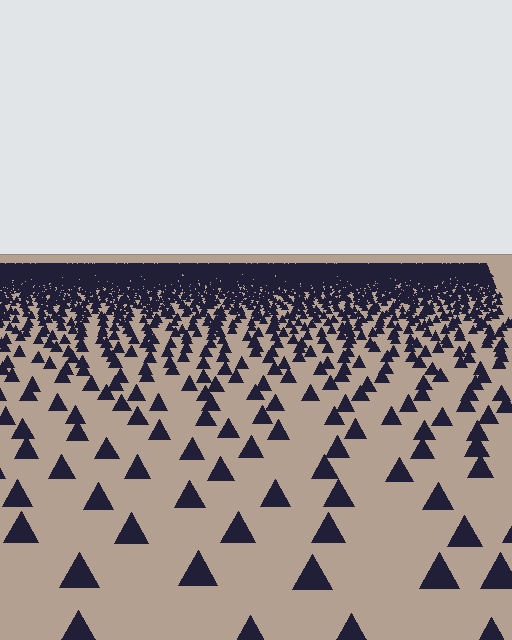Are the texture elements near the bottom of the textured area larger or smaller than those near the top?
Larger. Near the bottom, elements are closer to the viewer and appear at a bigger on-screen size.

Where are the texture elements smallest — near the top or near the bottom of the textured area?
Near the top.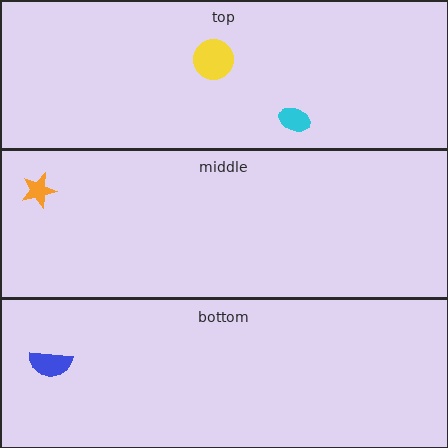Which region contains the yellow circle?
The top region.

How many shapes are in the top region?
2.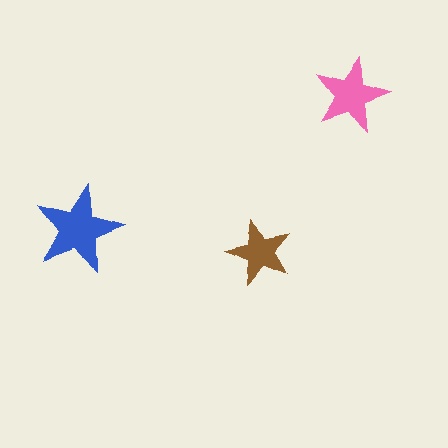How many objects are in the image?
There are 3 objects in the image.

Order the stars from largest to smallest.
the blue one, the pink one, the brown one.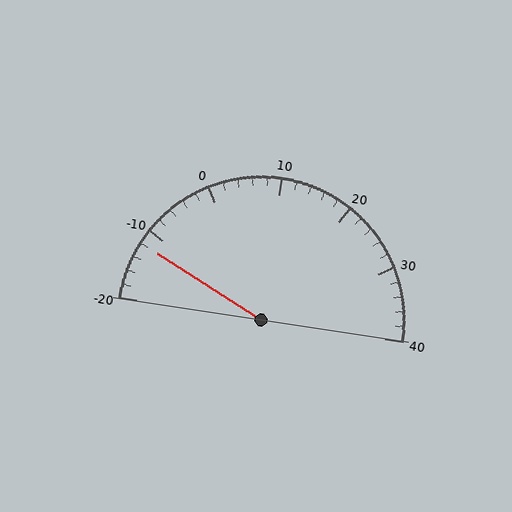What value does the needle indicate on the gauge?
The needle indicates approximately -12.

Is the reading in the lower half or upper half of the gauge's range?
The reading is in the lower half of the range (-20 to 40).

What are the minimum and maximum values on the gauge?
The gauge ranges from -20 to 40.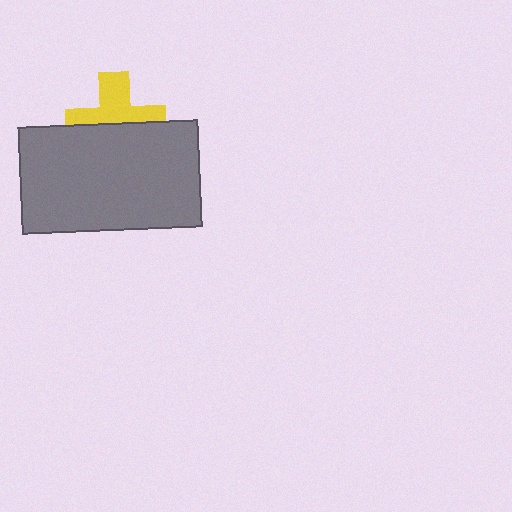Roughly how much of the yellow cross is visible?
About half of it is visible (roughly 52%).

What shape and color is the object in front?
The object in front is a gray rectangle.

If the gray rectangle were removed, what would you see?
You would see the complete yellow cross.